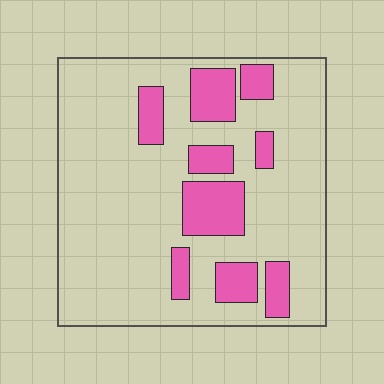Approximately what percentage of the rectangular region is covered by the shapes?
Approximately 20%.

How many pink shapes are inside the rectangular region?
9.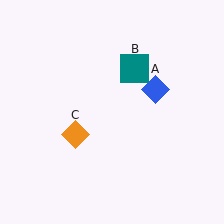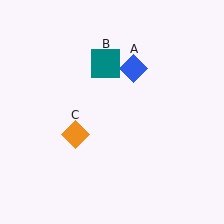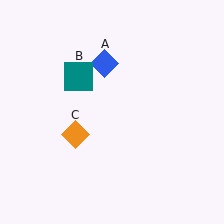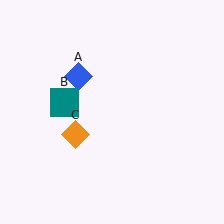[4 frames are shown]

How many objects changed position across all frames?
2 objects changed position: blue diamond (object A), teal square (object B).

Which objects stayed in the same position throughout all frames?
Orange diamond (object C) remained stationary.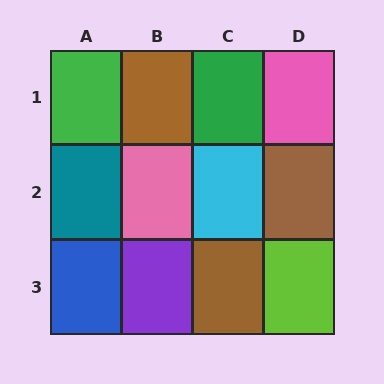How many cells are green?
2 cells are green.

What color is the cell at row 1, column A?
Green.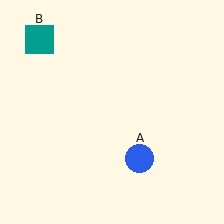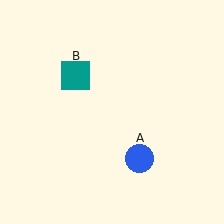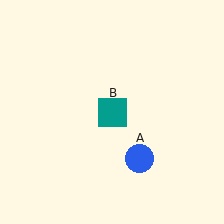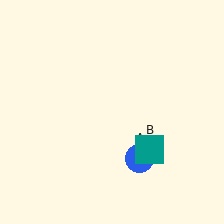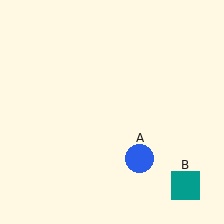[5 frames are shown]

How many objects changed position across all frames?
1 object changed position: teal square (object B).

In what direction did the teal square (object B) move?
The teal square (object B) moved down and to the right.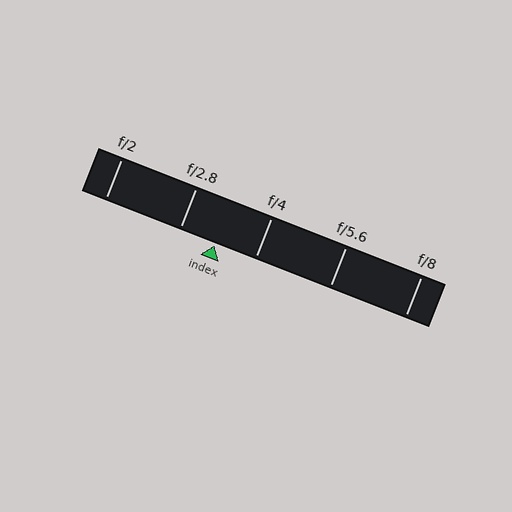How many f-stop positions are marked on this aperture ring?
There are 5 f-stop positions marked.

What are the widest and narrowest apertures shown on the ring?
The widest aperture shown is f/2 and the narrowest is f/8.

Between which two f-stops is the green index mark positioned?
The index mark is between f/2.8 and f/4.